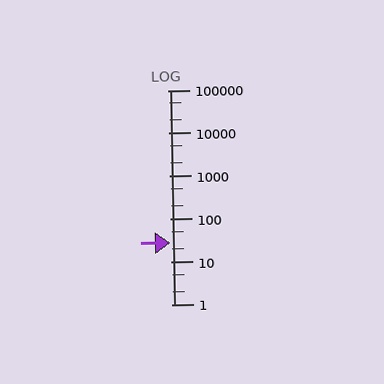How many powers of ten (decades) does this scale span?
The scale spans 5 decades, from 1 to 100000.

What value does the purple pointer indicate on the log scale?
The pointer indicates approximately 28.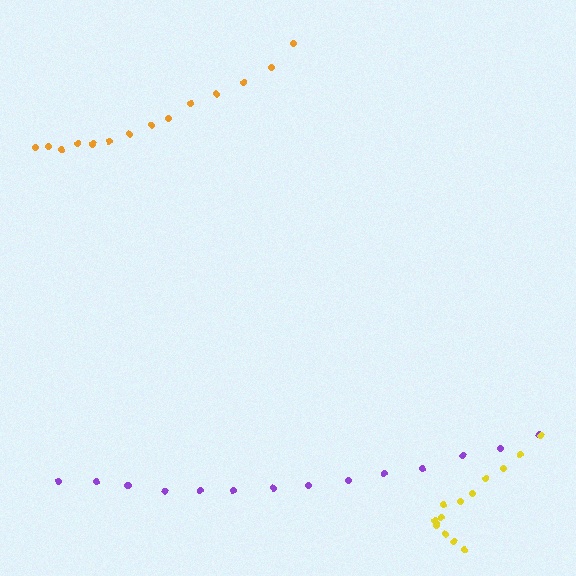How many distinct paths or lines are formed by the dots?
There are 3 distinct paths.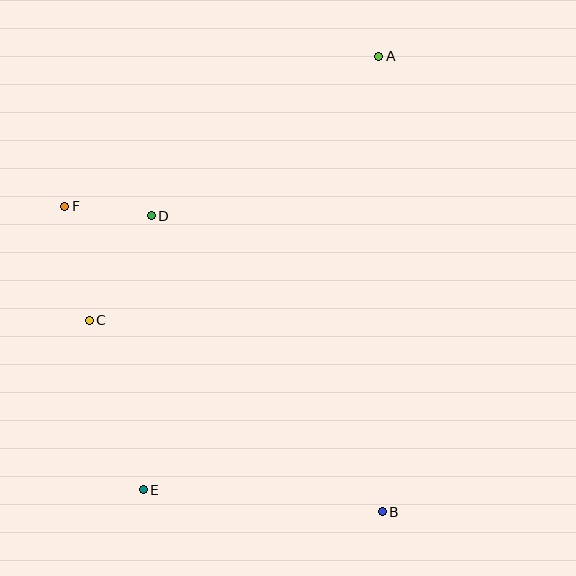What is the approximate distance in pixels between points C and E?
The distance between C and E is approximately 178 pixels.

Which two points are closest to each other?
Points D and F are closest to each other.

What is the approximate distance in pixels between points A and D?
The distance between A and D is approximately 278 pixels.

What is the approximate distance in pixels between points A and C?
The distance between A and C is approximately 392 pixels.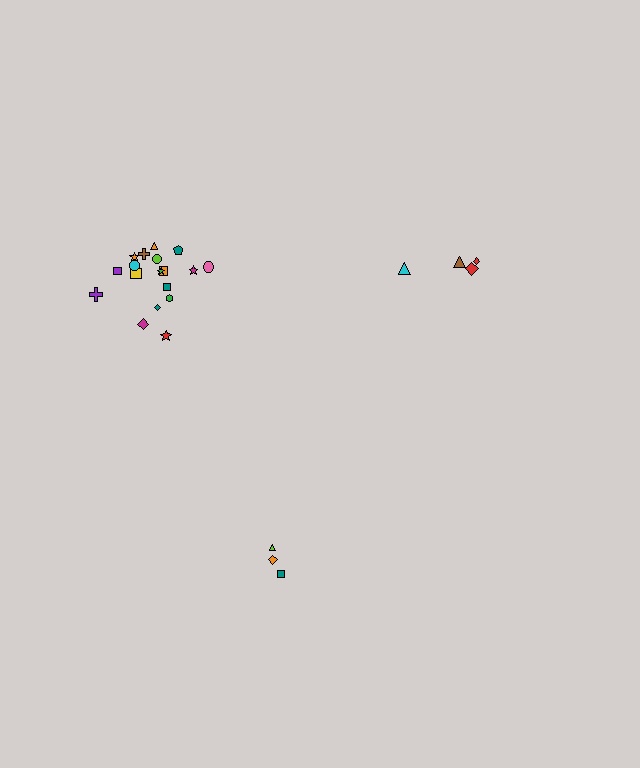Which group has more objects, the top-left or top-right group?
The top-left group.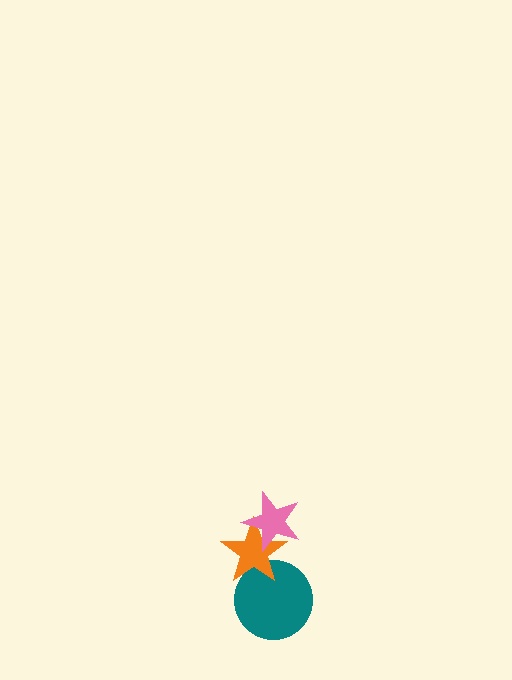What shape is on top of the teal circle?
The orange star is on top of the teal circle.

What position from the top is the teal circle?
The teal circle is 3rd from the top.